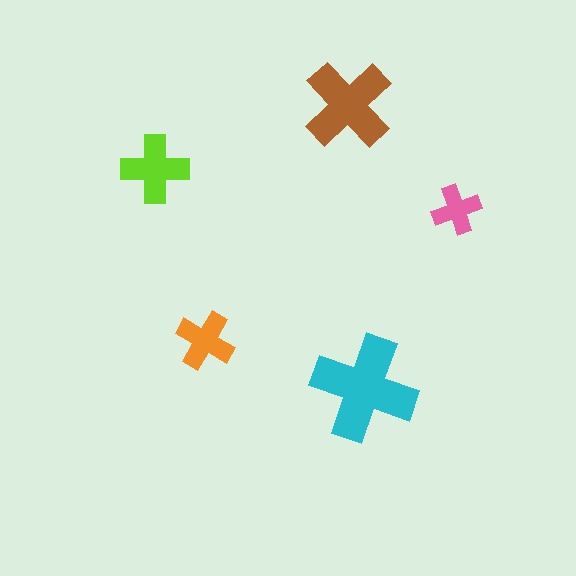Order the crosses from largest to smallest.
the cyan one, the brown one, the lime one, the orange one, the pink one.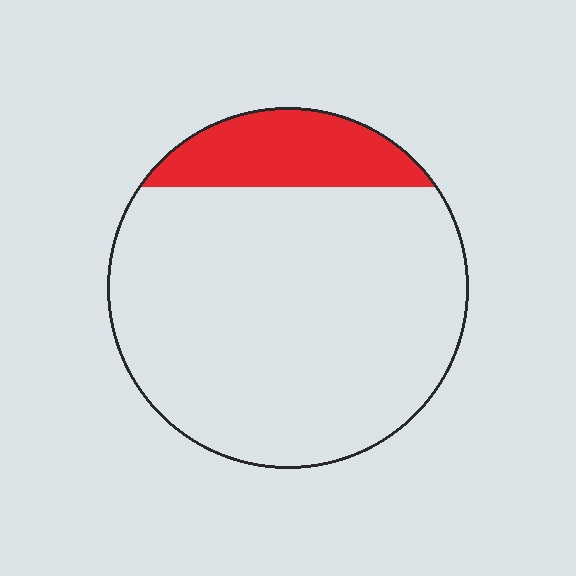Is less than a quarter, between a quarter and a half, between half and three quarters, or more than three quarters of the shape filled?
Less than a quarter.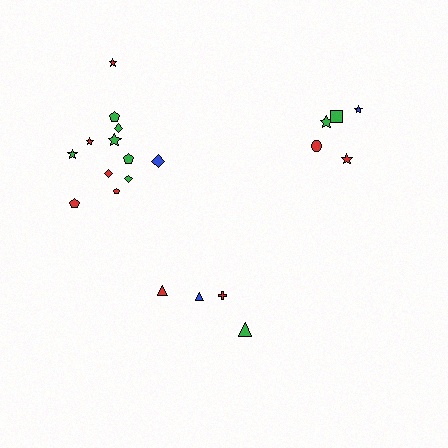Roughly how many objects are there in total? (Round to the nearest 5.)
Roughly 20 objects in total.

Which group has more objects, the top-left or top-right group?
The top-left group.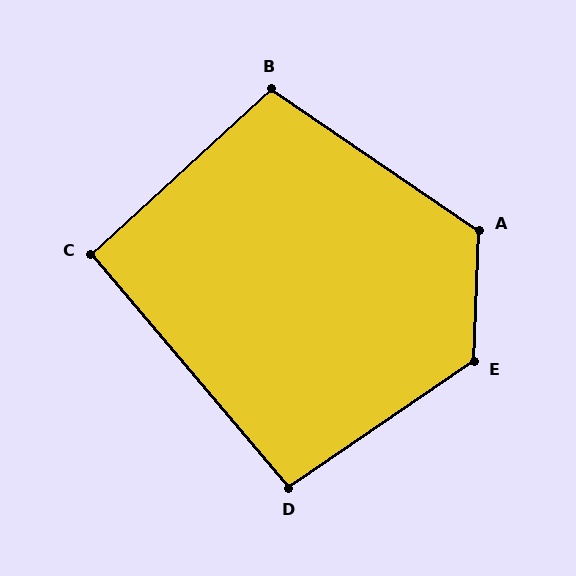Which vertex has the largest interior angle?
E, at approximately 127 degrees.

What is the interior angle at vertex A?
Approximately 122 degrees (obtuse).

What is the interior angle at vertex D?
Approximately 96 degrees (obtuse).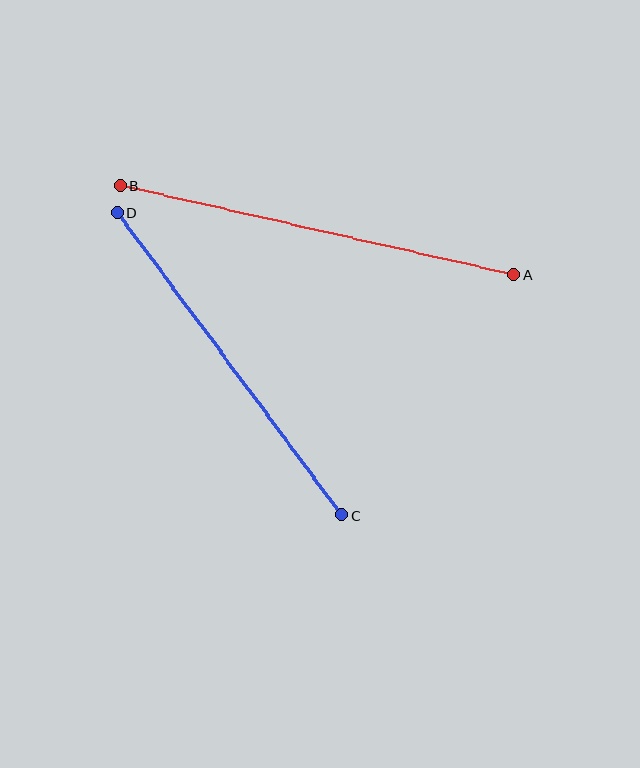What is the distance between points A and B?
The distance is approximately 403 pixels.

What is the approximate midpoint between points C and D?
The midpoint is at approximately (229, 364) pixels.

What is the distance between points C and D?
The distance is approximately 377 pixels.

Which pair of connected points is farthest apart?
Points A and B are farthest apart.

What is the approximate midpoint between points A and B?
The midpoint is at approximately (317, 230) pixels.